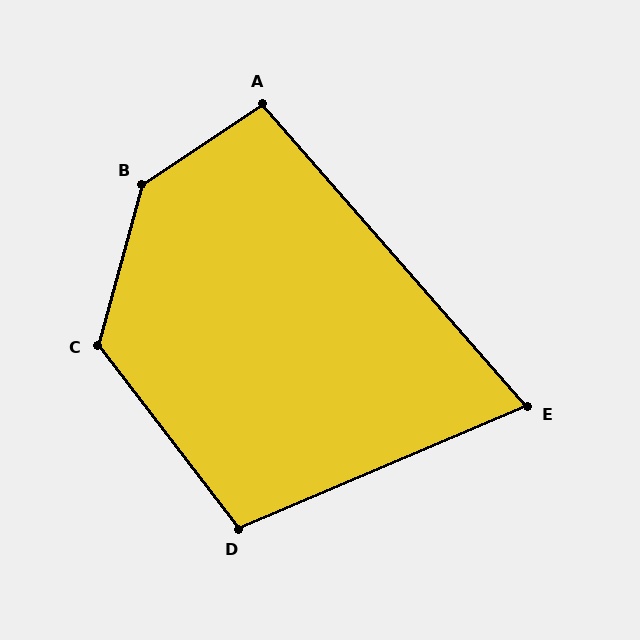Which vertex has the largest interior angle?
B, at approximately 139 degrees.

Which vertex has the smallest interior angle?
E, at approximately 72 degrees.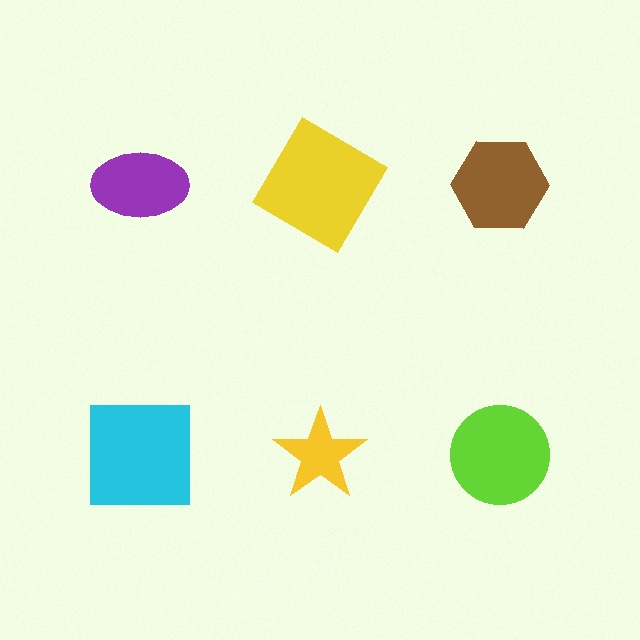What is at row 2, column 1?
A cyan square.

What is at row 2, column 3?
A lime circle.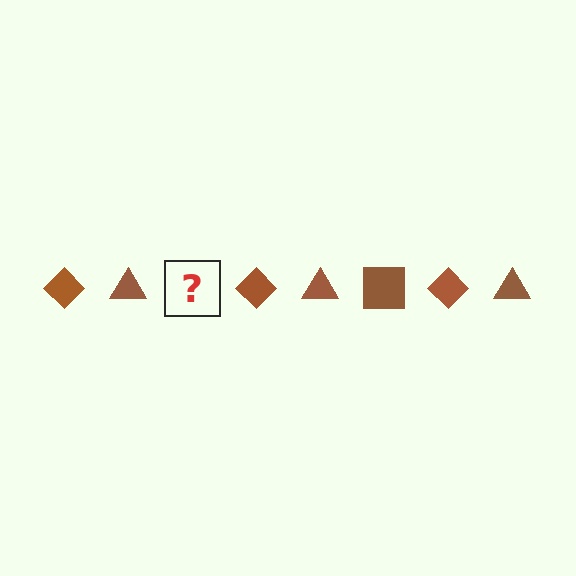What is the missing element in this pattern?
The missing element is a brown square.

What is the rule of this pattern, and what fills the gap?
The rule is that the pattern cycles through diamond, triangle, square shapes in brown. The gap should be filled with a brown square.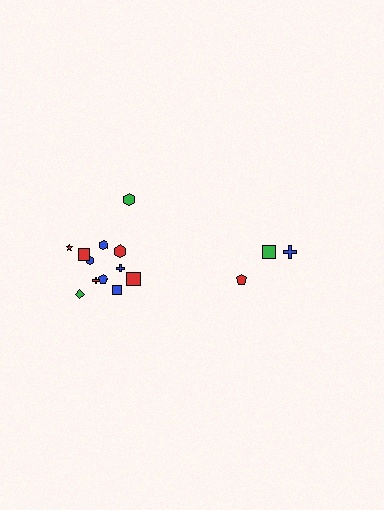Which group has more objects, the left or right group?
The left group.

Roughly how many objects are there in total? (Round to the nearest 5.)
Roughly 15 objects in total.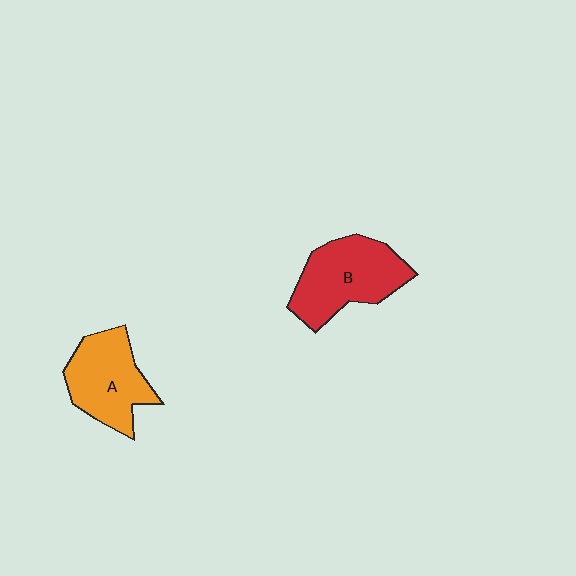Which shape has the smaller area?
Shape A (orange).